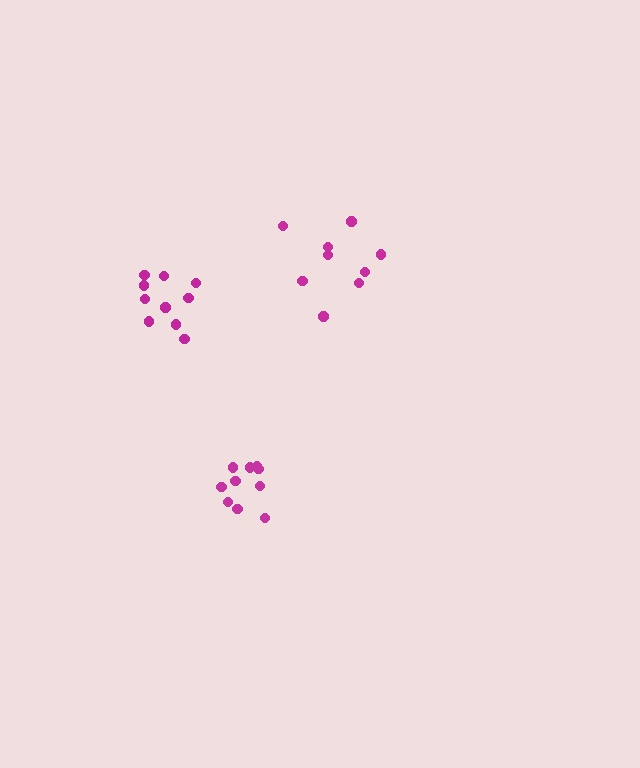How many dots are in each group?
Group 1: 9 dots, Group 2: 10 dots, Group 3: 10 dots (29 total).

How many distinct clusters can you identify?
There are 3 distinct clusters.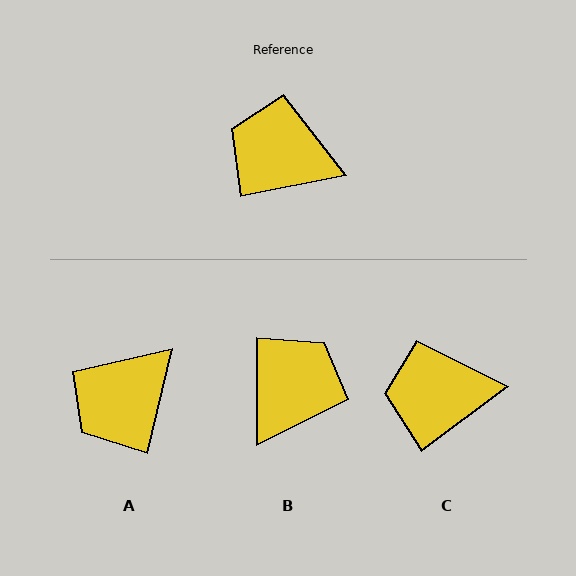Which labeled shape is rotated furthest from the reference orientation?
B, about 101 degrees away.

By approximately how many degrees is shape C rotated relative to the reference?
Approximately 26 degrees counter-clockwise.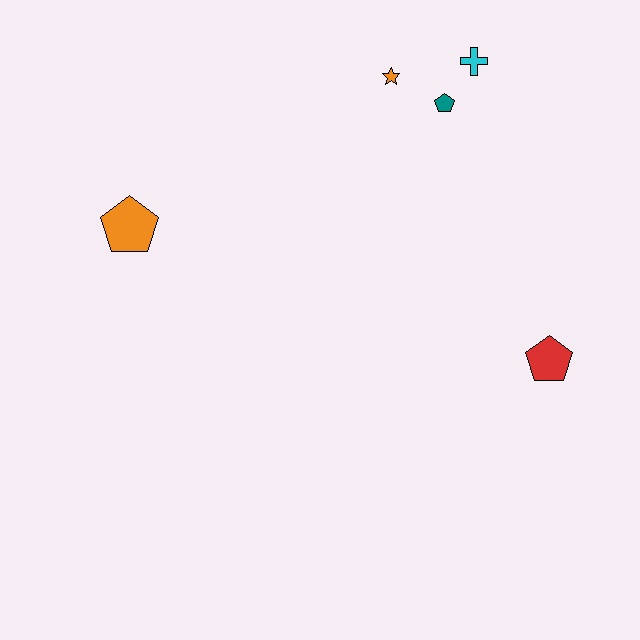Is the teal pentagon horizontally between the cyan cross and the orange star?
Yes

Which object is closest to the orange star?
The teal pentagon is closest to the orange star.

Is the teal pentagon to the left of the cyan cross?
Yes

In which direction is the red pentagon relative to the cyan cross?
The red pentagon is below the cyan cross.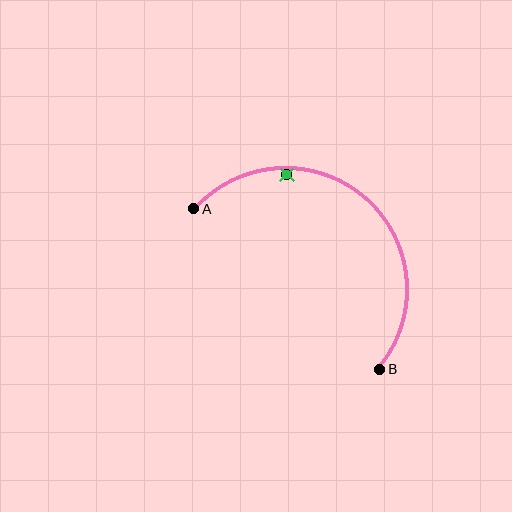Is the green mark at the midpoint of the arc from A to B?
No — the green mark does not lie on the arc at all. It sits slightly inside the curve.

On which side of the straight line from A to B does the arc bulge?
The arc bulges above and to the right of the straight line connecting A and B.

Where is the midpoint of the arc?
The arc midpoint is the point on the curve farthest from the straight line joining A and B. It sits above and to the right of that line.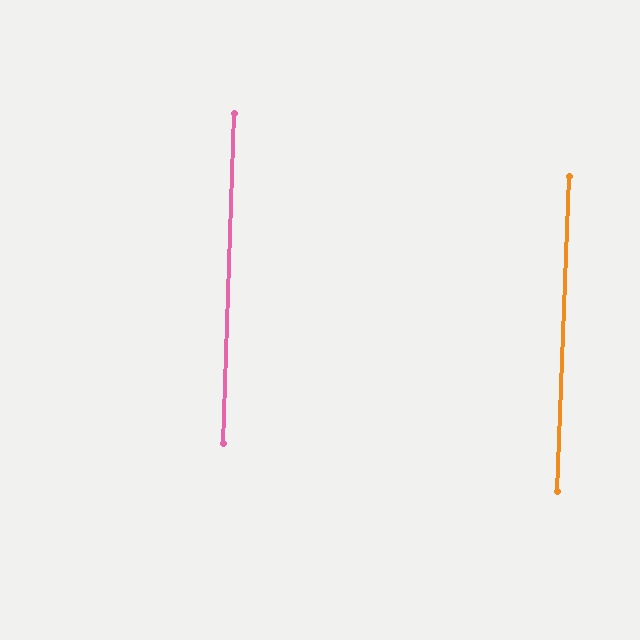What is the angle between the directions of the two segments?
Approximately 0 degrees.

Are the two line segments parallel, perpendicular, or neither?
Parallel — their directions differ by only 0.3°.